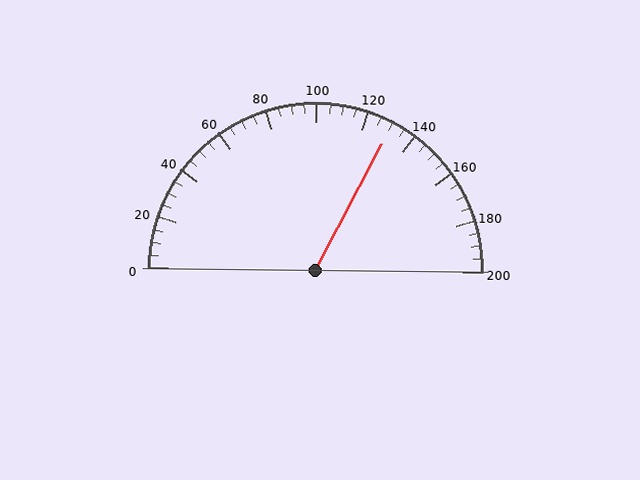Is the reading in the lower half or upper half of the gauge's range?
The reading is in the upper half of the range (0 to 200).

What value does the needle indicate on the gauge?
The needle indicates approximately 130.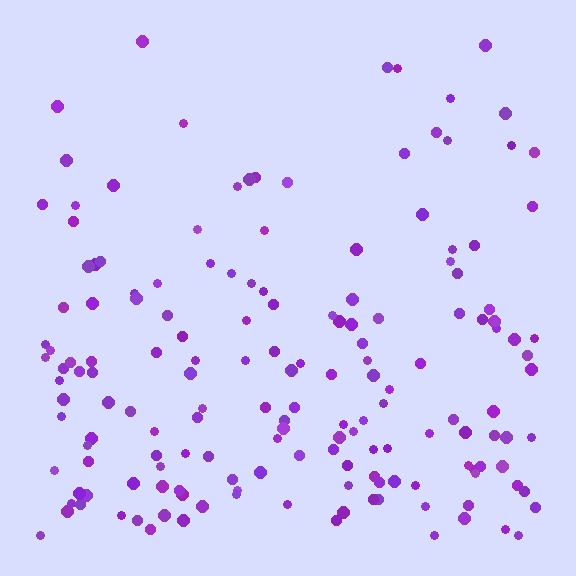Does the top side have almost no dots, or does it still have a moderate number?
Still a moderate number, just noticeably fewer than the bottom.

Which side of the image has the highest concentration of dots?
The bottom.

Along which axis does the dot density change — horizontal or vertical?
Vertical.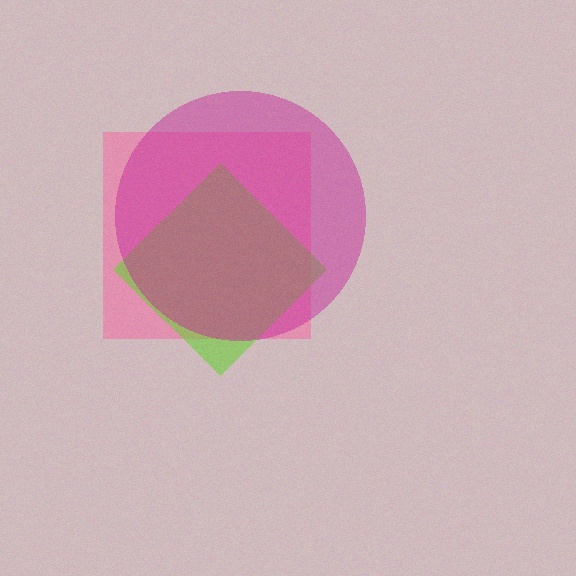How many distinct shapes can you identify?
There are 3 distinct shapes: a pink square, a lime diamond, a magenta circle.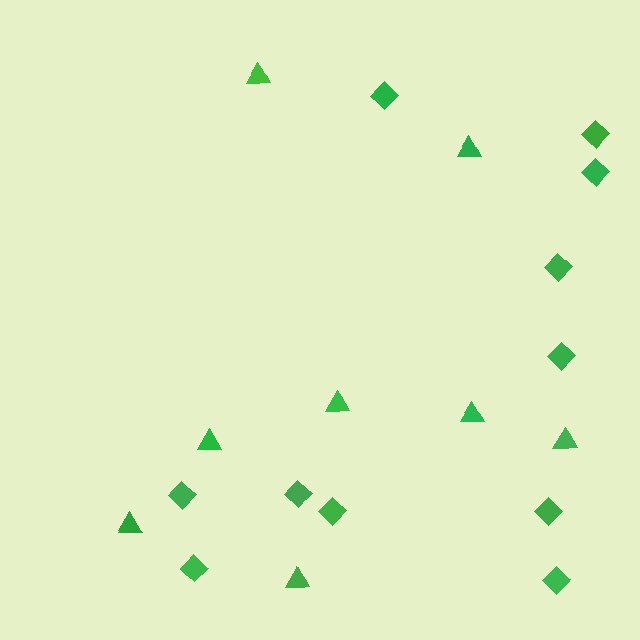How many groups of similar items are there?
There are 2 groups: one group of triangles (8) and one group of diamonds (11).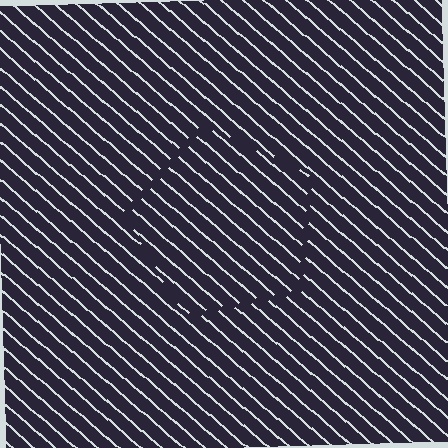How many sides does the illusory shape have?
5 sides — the line-ends trace a pentagon.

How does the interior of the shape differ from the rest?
The interior of the shape contains the same grating, shifted by half a period — the contour is defined by the phase discontinuity where line-ends from the inner and outer gratings abut.